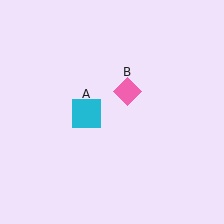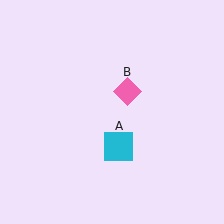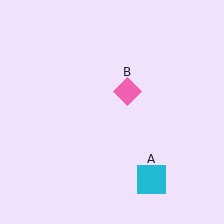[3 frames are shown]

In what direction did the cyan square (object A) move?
The cyan square (object A) moved down and to the right.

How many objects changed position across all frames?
1 object changed position: cyan square (object A).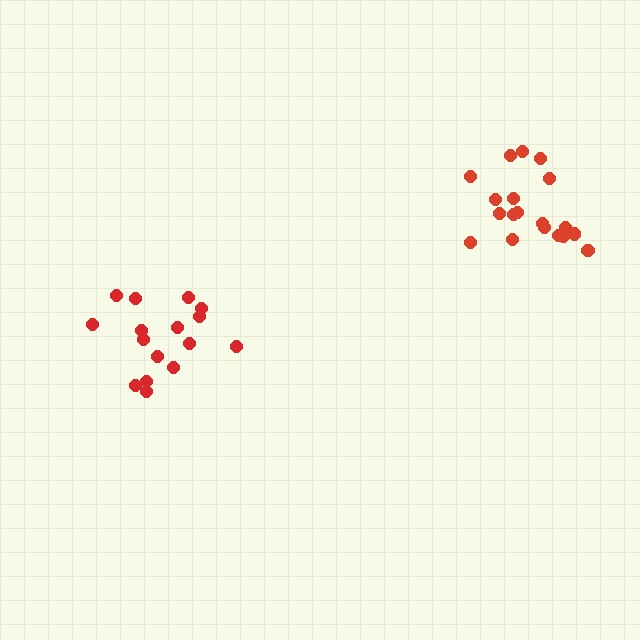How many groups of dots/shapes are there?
There are 2 groups.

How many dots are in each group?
Group 1: 19 dots, Group 2: 16 dots (35 total).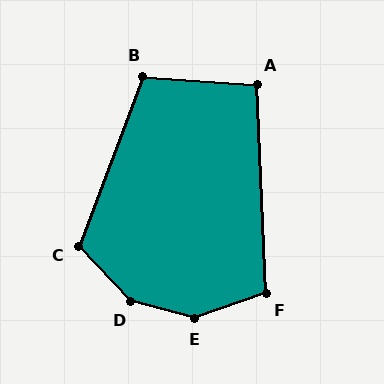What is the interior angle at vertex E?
Approximately 147 degrees (obtuse).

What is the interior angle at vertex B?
Approximately 106 degrees (obtuse).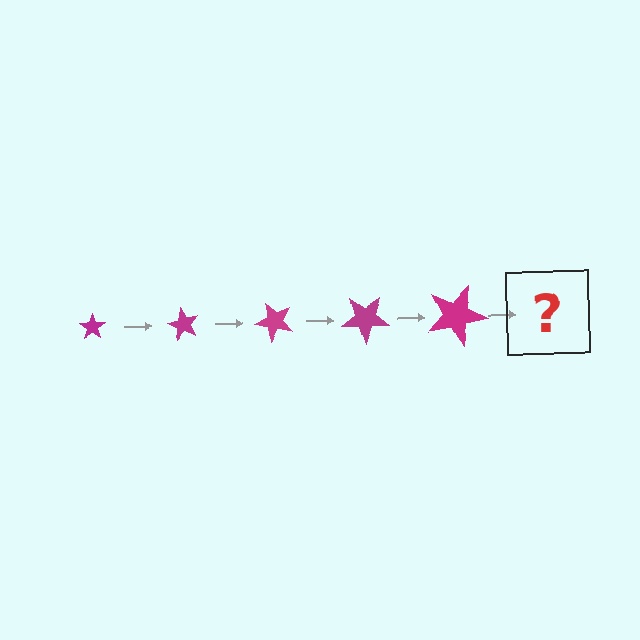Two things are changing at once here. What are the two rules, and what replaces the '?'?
The two rules are that the star grows larger each step and it rotates 60 degrees each step. The '?' should be a star, larger than the previous one and rotated 300 degrees from the start.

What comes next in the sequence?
The next element should be a star, larger than the previous one and rotated 300 degrees from the start.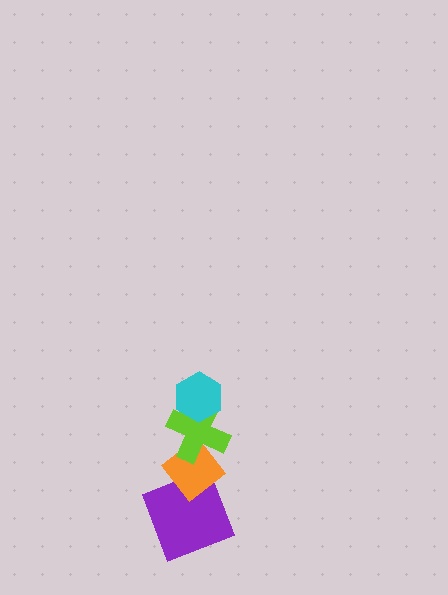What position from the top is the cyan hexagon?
The cyan hexagon is 1st from the top.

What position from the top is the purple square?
The purple square is 4th from the top.